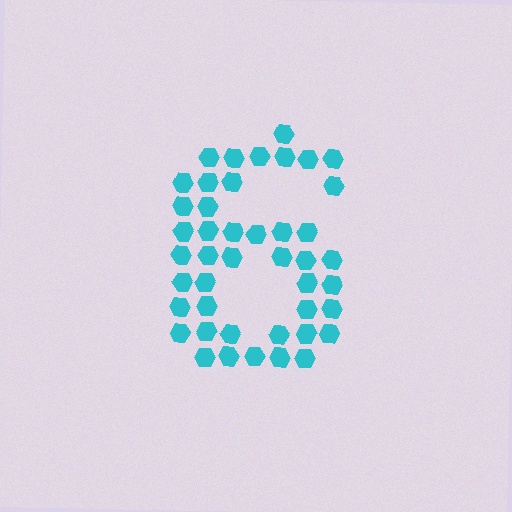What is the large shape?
The large shape is the digit 6.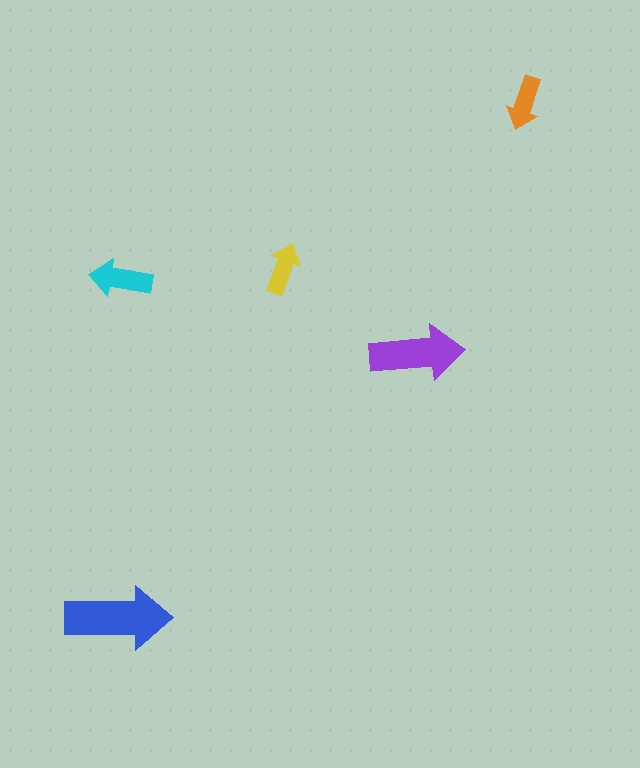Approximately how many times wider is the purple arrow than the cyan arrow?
About 1.5 times wider.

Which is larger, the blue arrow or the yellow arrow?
The blue one.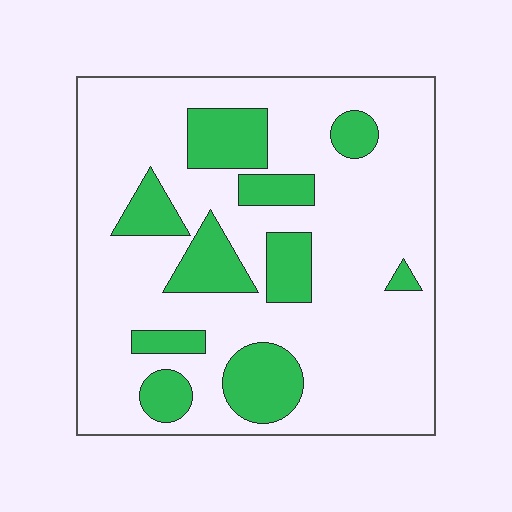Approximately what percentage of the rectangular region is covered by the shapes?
Approximately 25%.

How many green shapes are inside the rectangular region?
10.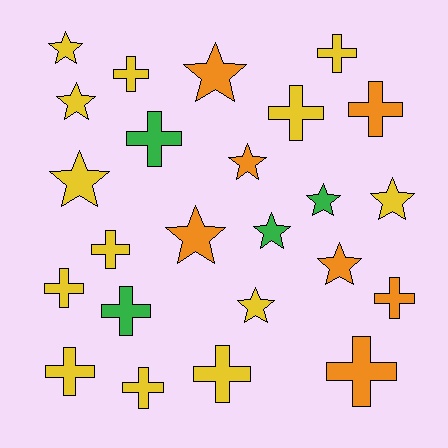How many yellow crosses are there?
There are 8 yellow crosses.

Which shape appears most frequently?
Cross, with 13 objects.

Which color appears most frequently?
Yellow, with 13 objects.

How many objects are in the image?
There are 24 objects.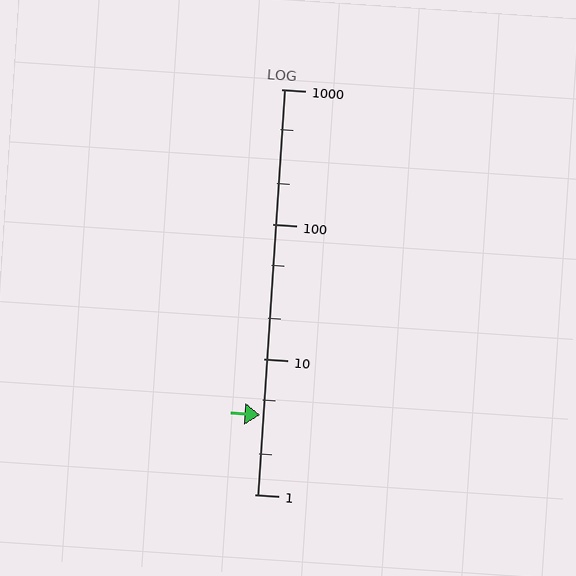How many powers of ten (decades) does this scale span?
The scale spans 3 decades, from 1 to 1000.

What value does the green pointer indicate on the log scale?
The pointer indicates approximately 3.9.